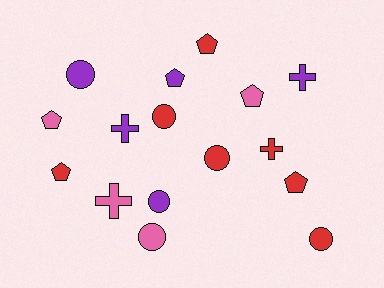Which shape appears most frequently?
Circle, with 6 objects.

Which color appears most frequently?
Red, with 7 objects.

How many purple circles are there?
There are 2 purple circles.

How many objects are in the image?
There are 16 objects.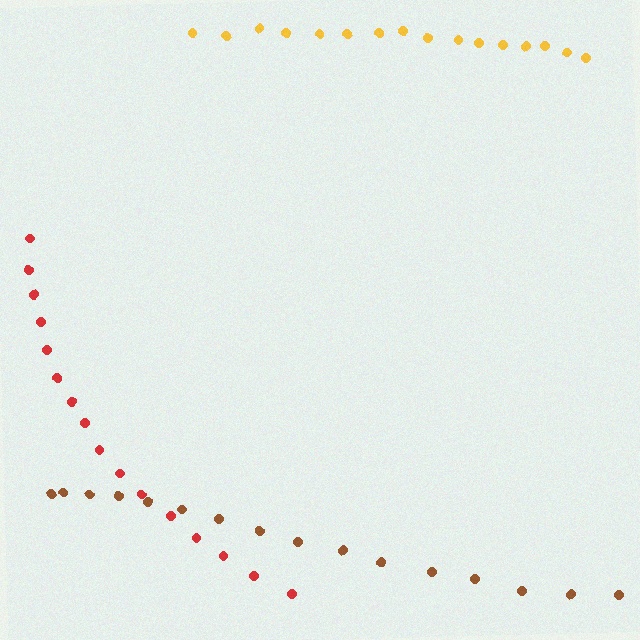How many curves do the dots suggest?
There are 3 distinct paths.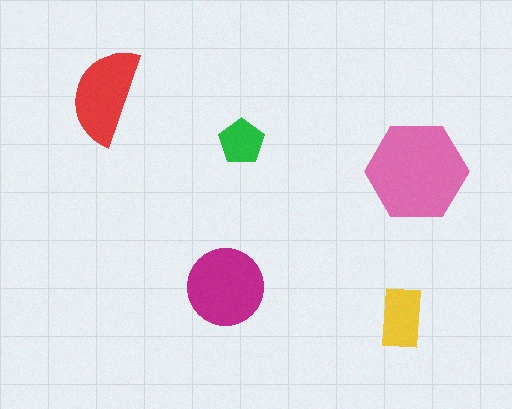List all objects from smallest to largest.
The green pentagon, the yellow rectangle, the red semicircle, the magenta circle, the pink hexagon.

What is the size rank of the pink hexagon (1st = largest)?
1st.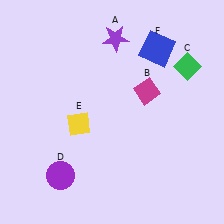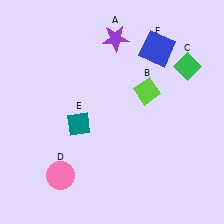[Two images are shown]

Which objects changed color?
B changed from magenta to lime. D changed from purple to pink. E changed from yellow to teal.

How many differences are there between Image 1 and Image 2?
There are 3 differences between the two images.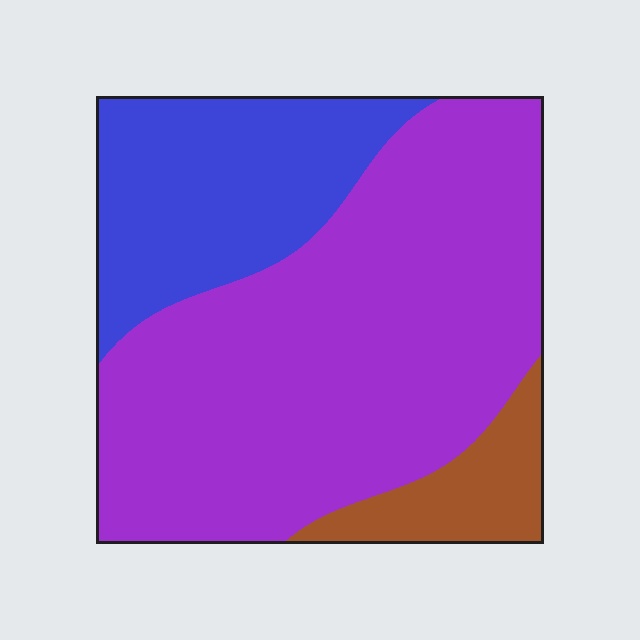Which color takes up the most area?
Purple, at roughly 65%.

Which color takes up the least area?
Brown, at roughly 10%.